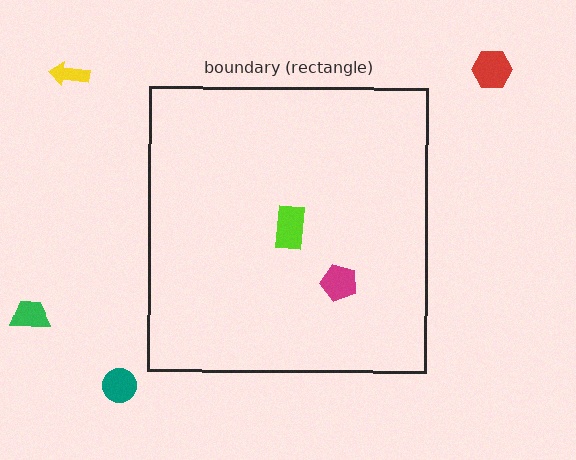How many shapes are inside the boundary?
2 inside, 4 outside.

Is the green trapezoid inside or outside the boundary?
Outside.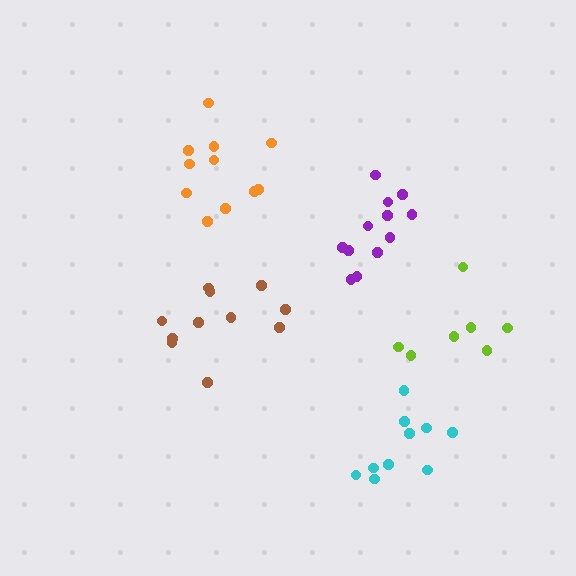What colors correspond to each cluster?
The clusters are colored: cyan, brown, lime, orange, purple.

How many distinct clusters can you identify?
There are 5 distinct clusters.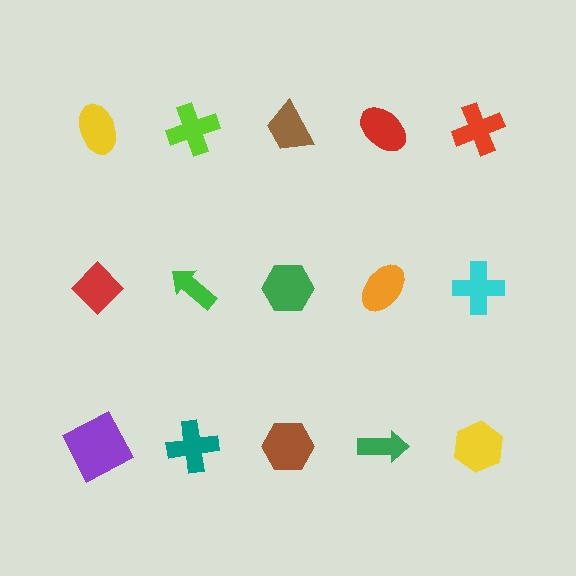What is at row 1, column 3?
A brown trapezoid.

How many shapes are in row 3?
5 shapes.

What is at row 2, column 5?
A cyan cross.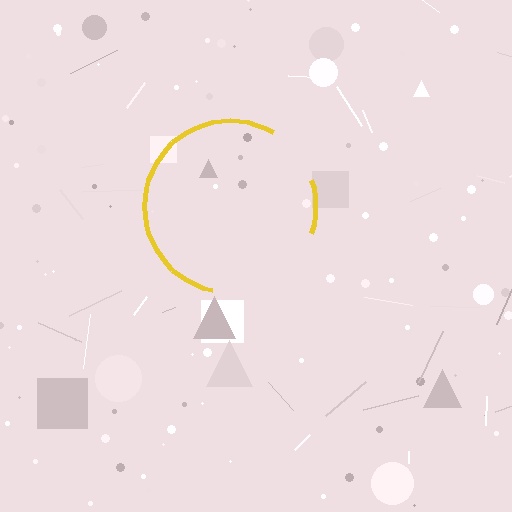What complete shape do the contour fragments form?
The contour fragments form a circle.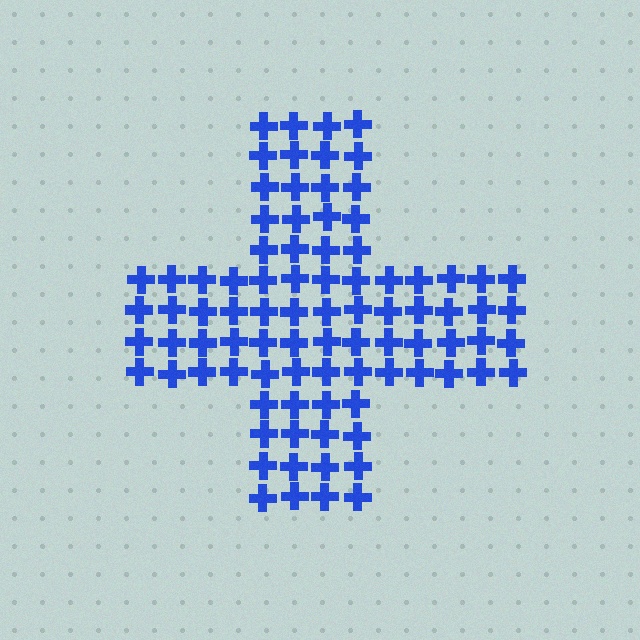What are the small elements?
The small elements are crosses.